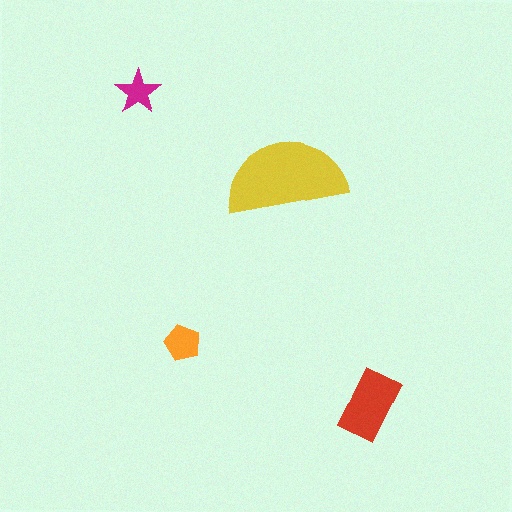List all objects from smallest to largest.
The magenta star, the orange pentagon, the red rectangle, the yellow semicircle.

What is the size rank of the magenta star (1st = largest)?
4th.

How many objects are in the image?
There are 4 objects in the image.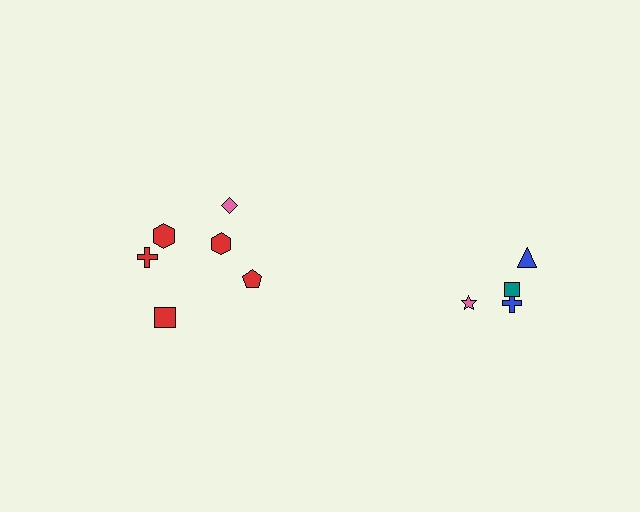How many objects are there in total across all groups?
There are 10 objects.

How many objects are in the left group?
There are 6 objects.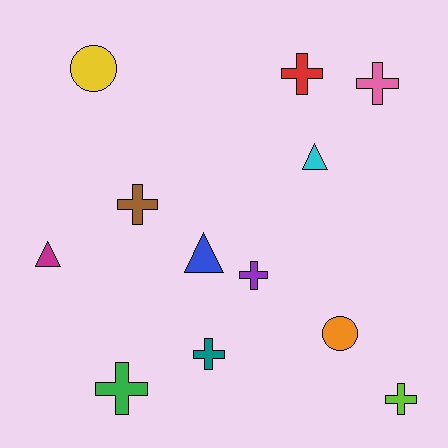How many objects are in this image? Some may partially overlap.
There are 12 objects.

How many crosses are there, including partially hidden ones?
There are 7 crosses.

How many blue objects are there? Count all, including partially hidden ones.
There is 1 blue object.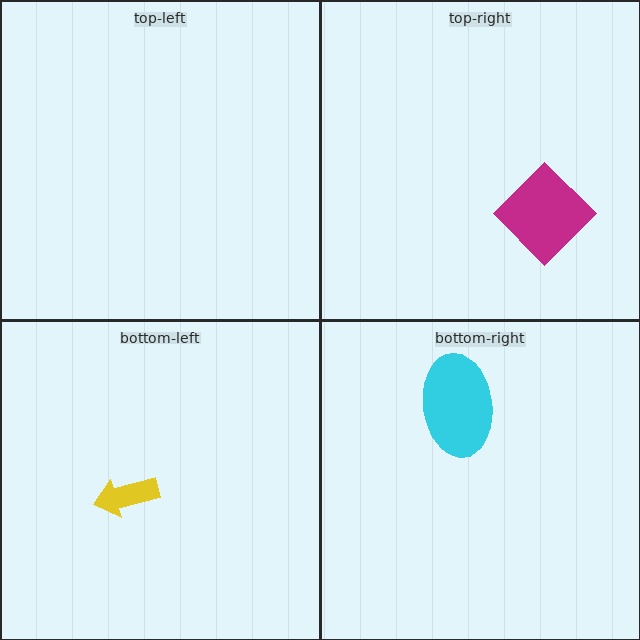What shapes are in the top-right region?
The magenta diamond.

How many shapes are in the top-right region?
1.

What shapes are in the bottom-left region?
The yellow arrow.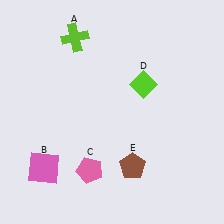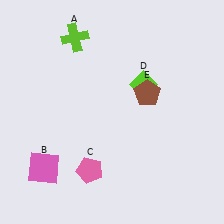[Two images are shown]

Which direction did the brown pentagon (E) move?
The brown pentagon (E) moved up.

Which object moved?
The brown pentagon (E) moved up.